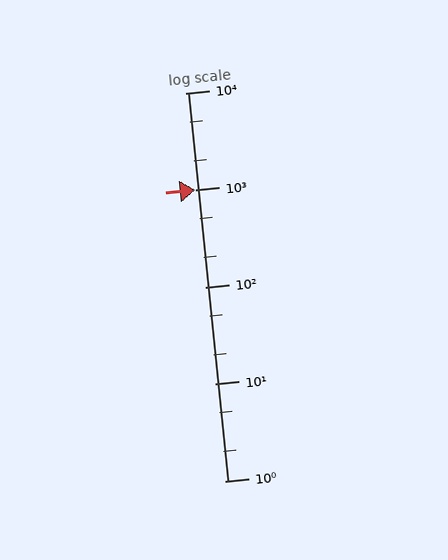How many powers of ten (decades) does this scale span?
The scale spans 4 decades, from 1 to 10000.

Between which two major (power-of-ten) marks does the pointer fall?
The pointer is between 100 and 1000.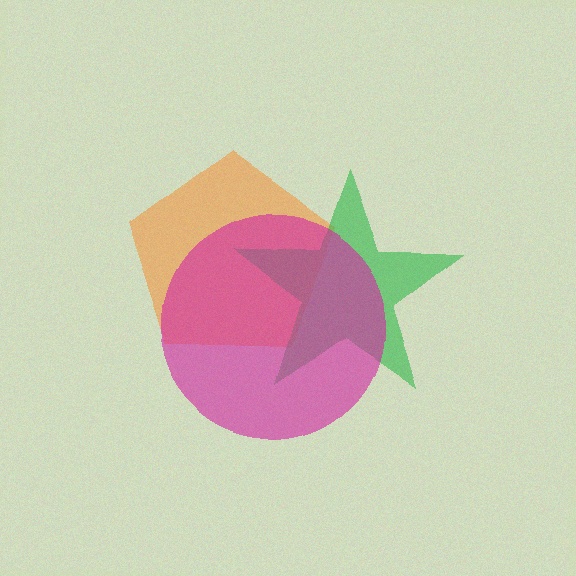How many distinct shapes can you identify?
There are 3 distinct shapes: an orange pentagon, a green star, a magenta circle.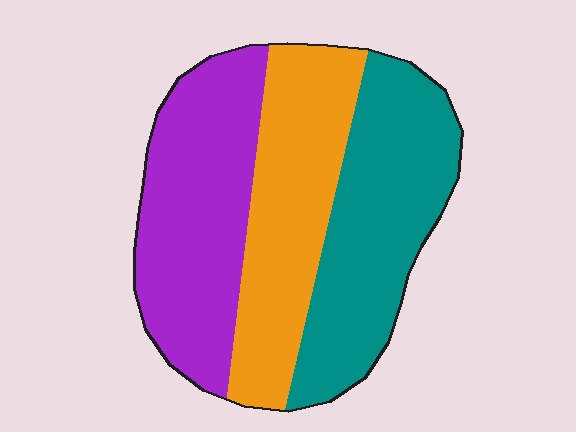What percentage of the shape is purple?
Purple takes up between a quarter and a half of the shape.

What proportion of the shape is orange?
Orange covers 31% of the shape.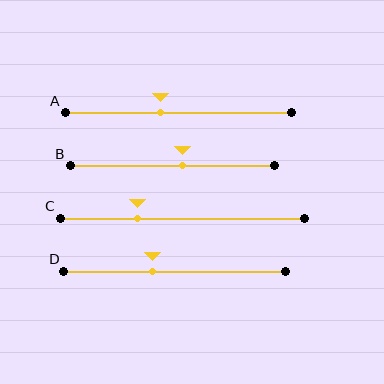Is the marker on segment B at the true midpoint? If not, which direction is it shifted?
No, the marker on segment B is shifted to the right by about 5% of the segment length.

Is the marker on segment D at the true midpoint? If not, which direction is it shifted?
No, the marker on segment D is shifted to the left by about 10% of the segment length.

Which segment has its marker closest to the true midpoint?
Segment B has its marker closest to the true midpoint.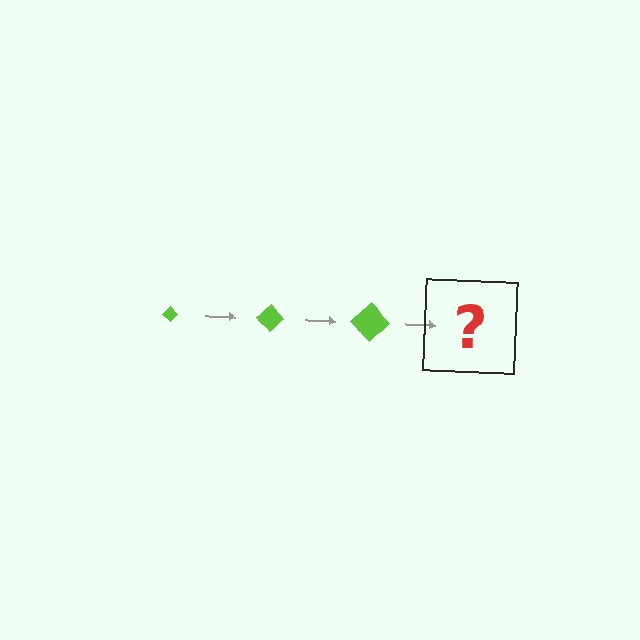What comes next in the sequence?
The next element should be a lime diamond, larger than the previous one.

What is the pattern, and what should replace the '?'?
The pattern is that the diamond gets progressively larger each step. The '?' should be a lime diamond, larger than the previous one.